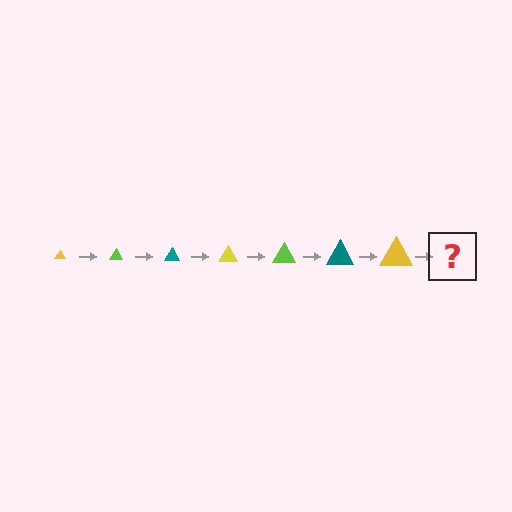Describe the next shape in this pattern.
It should be a lime triangle, larger than the previous one.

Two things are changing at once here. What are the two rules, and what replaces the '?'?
The two rules are that the triangle grows larger each step and the color cycles through yellow, lime, and teal. The '?' should be a lime triangle, larger than the previous one.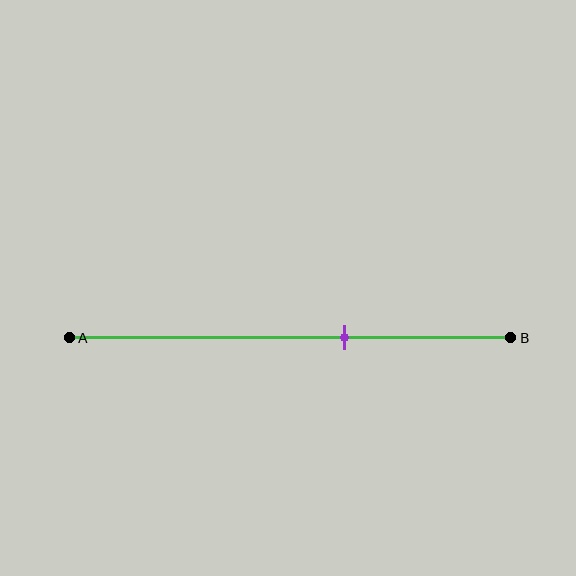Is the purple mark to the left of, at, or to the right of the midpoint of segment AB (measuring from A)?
The purple mark is to the right of the midpoint of segment AB.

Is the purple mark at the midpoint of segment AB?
No, the mark is at about 60% from A, not at the 50% midpoint.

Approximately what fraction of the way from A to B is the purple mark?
The purple mark is approximately 60% of the way from A to B.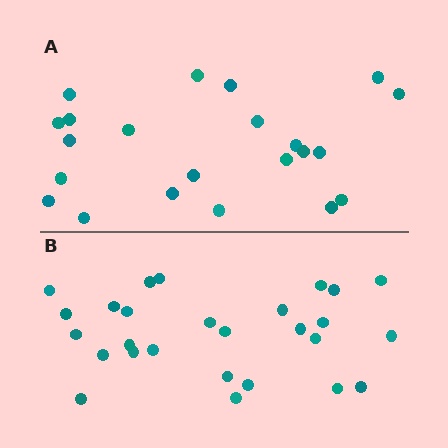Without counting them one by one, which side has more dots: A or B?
Region B (the bottom region) has more dots.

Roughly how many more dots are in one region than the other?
Region B has about 5 more dots than region A.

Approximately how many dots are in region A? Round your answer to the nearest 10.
About 20 dots. (The exact count is 22, which rounds to 20.)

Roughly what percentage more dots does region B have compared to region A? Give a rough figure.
About 25% more.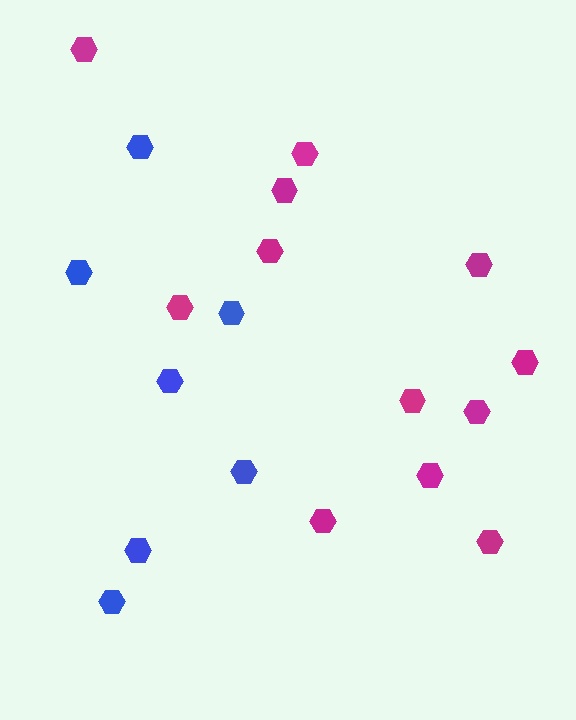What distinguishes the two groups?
There are 2 groups: one group of blue hexagons (7) and one group of magenta hexagons (12).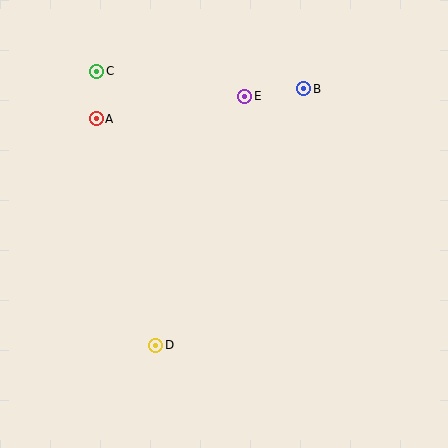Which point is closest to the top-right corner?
Point B is closest to the top-right corner.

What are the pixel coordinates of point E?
Point E is at (245, 96).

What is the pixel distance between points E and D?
The distance between E and D is 265 pixels.